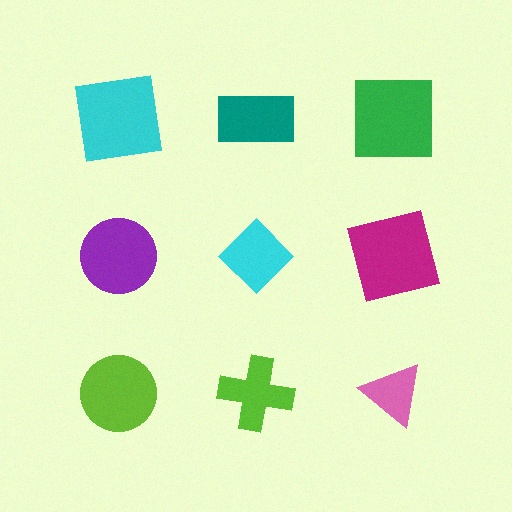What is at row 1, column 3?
A green square.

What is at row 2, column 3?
A magenta square.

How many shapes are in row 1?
3 shapes.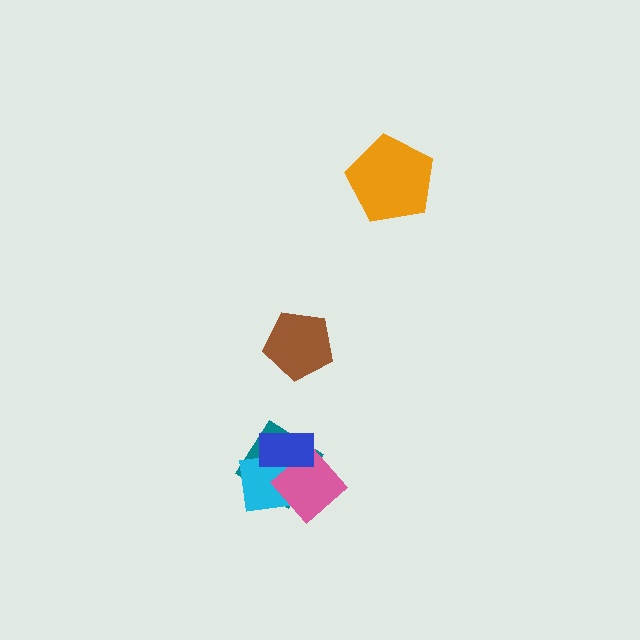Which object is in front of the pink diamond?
The blue rectangle is in front of the pink diamond.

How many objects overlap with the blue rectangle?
3 objects overlap with the blue rectangle.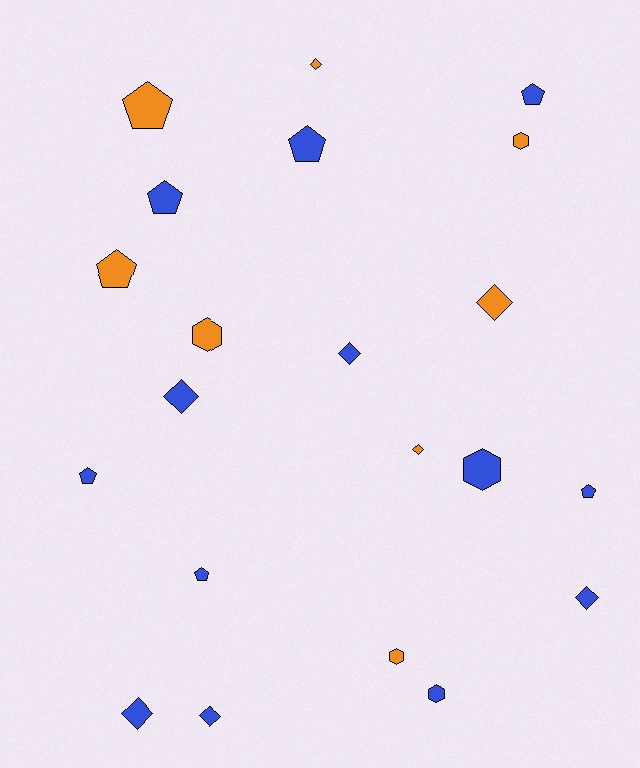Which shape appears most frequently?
Diamond, with 8 objects.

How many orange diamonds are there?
There are 3 orange diamonds.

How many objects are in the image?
There are 21 objects.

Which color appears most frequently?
Blue, with 13 objects.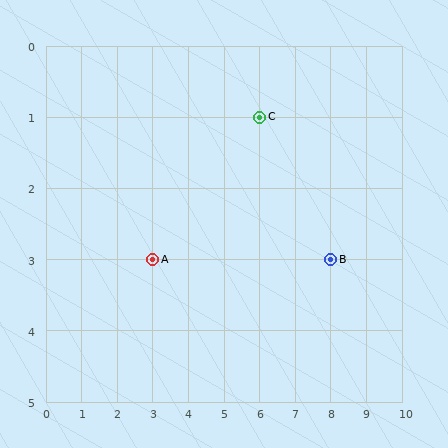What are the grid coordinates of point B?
Point B is at grid coordinates (8, 3).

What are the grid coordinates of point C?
Point C is at grid coordinates (6, 1).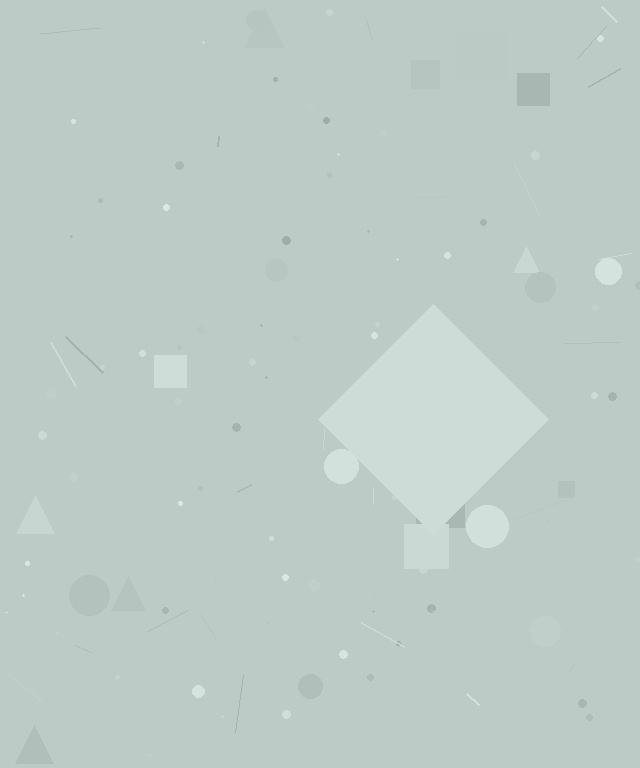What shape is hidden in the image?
A diamond is hidden in the image.